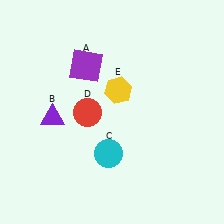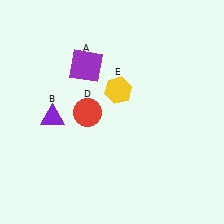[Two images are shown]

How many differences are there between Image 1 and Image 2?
There is 1 difference between the two images.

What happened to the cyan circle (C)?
The cyan circle (C) was removed in Image 2. It was in the bottom-left area of Image 1.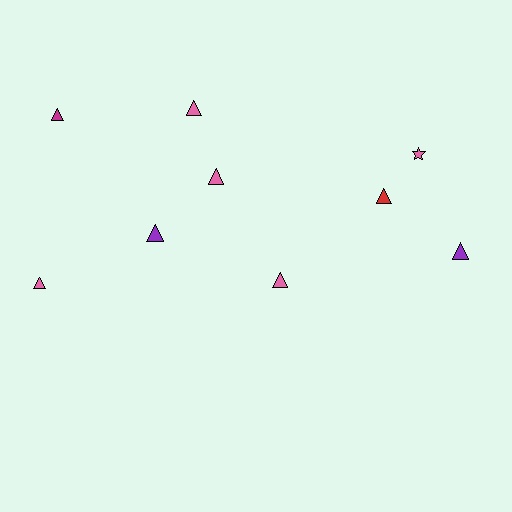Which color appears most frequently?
Pink, with 5 objects.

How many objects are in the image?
There are 9 objects.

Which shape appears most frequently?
Triangle, with 8 objects.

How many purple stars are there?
There are no purple stars.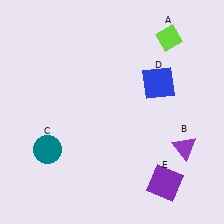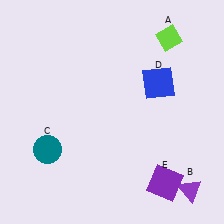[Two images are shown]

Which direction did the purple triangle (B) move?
The purple triangle (B) moved down.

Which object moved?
The purple triangle (B) moved down.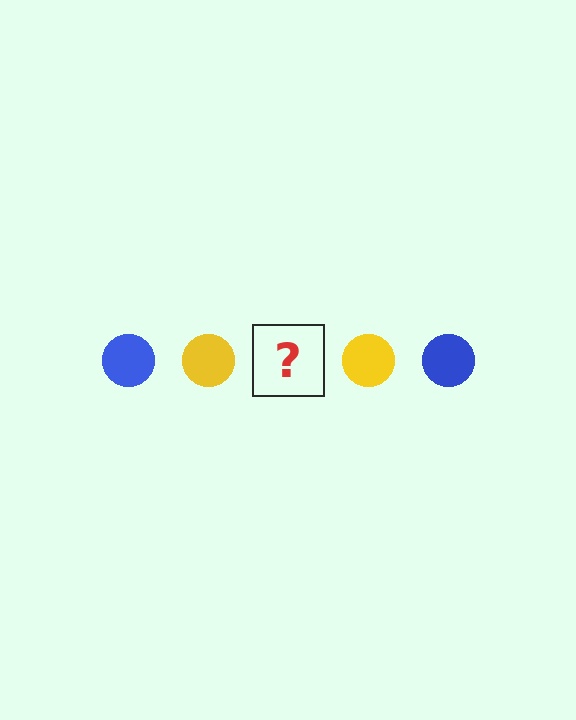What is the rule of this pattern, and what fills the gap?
The rule is that the pattern cycles through blue, yellow circles. The gap should be filled with a blue circle.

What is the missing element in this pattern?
The missing element is a blue circle.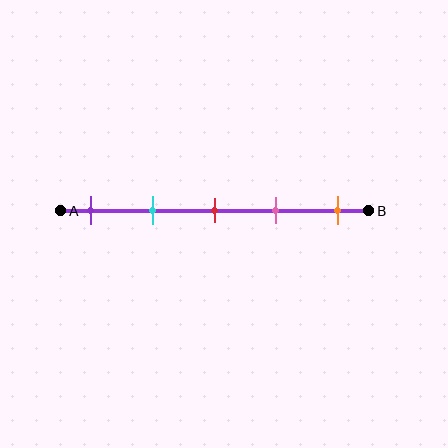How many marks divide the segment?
There are 5 marks dividing the segment.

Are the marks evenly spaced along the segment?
Yes, the marks are approximately evenly spaced.